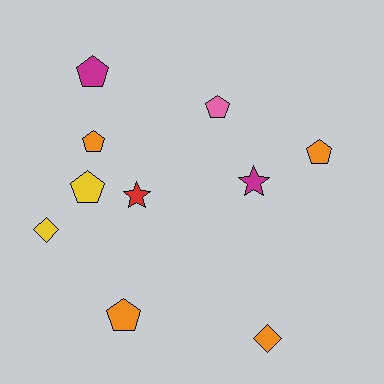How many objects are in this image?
There are 10 objects.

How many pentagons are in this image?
There are 6 pentagons.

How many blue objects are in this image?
There are no blue objects.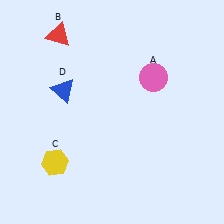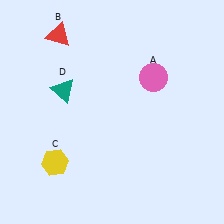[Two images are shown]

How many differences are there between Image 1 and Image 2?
There is 1 difference between the two images.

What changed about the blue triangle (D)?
In Image 1, D is blue. In Image 2, it changed to teal.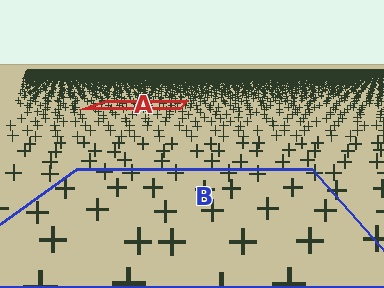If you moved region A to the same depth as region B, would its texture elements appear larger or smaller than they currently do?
They would appear larger. At a closer depth, the same texture elements are projected at a bigger on-screen size.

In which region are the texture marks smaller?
The texture marks are smaller in region A, because it is farther away.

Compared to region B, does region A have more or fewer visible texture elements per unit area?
Region A has more texture elements per unit area — they are packed more densely because it is farther away.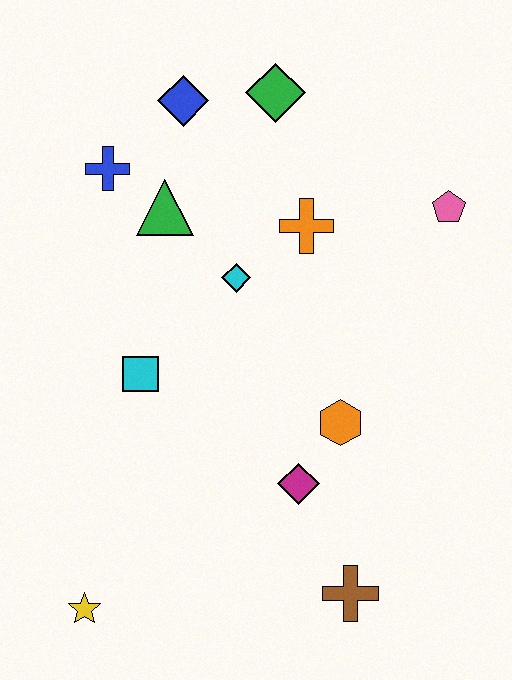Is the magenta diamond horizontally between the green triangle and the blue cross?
No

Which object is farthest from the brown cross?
The blue diamond is farthest from the brown cross.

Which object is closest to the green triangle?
The blue cross is closest to the green triangle.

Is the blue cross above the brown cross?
Yes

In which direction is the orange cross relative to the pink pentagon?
The orange cross is to the left of the pink pentagon.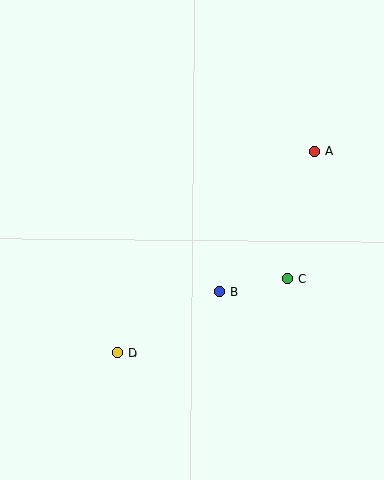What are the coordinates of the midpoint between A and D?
The midpoint between A and D is at (216, 252).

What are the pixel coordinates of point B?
Point B is at (219, 292).